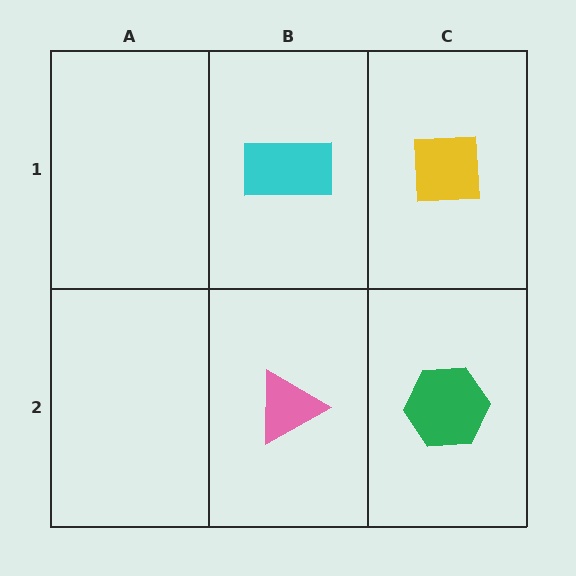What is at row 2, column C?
A green hexagon.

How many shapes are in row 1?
2 shapes.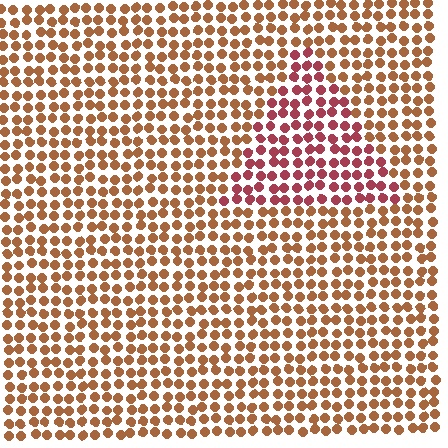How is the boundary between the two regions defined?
The boundary is defined purely by a slight shift in hue (about 36 degrees). Spacing, size, and orientation are identical on both sides.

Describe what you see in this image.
The image is filled with small brown elements in a uniform arrangement. A triangle-shaped region is visible where the elements are tinted to a slightly different hue, forming a subtle color boundary.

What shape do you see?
I see a triangle.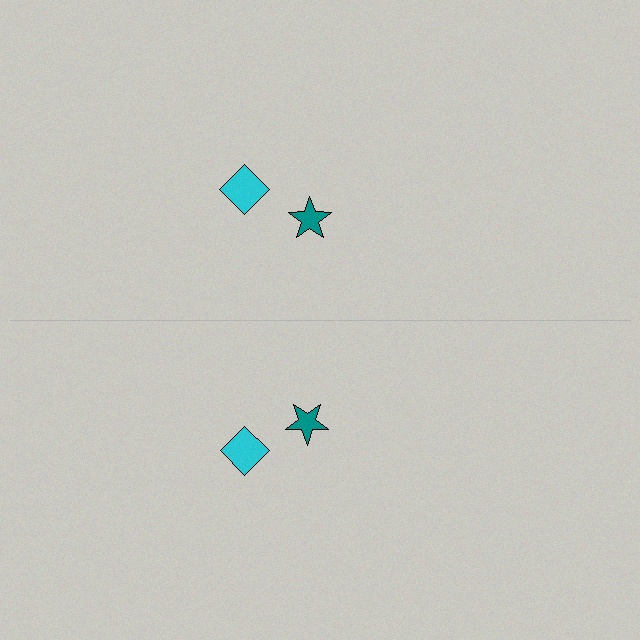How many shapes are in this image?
There are 4 shapes in this image.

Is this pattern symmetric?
Yes, this pattern has bilateral (reflection) symmetry.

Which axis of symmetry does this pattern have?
The pattern has a horizontal axis of symmetry running through the center of the image.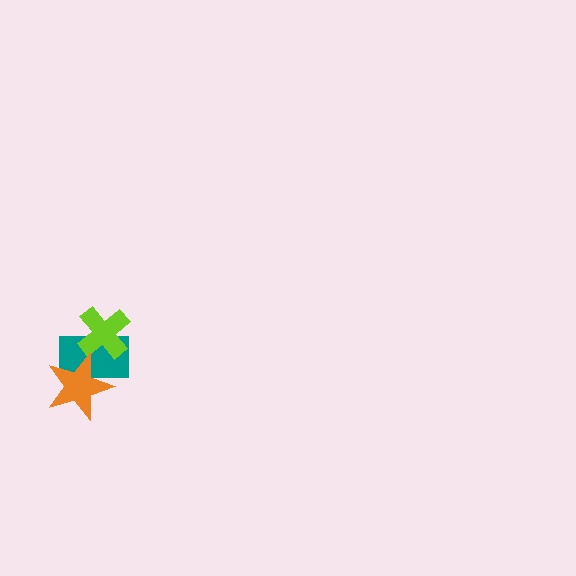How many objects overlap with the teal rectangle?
2 objects overlap with the teal rectangle.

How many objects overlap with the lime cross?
1 object overlaps with the lime cross.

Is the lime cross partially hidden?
No, no other shape covers it.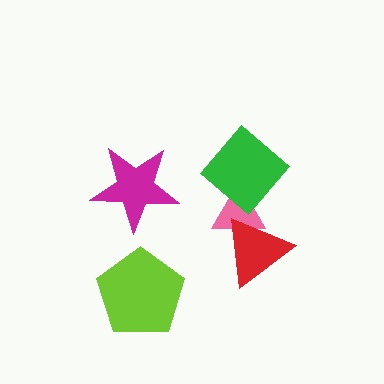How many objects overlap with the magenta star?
0 objects overlap with the magenta star.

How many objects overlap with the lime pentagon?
0 objects overlap with the lime pentagon.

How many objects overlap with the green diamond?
1 object overlaps with the green diamond.